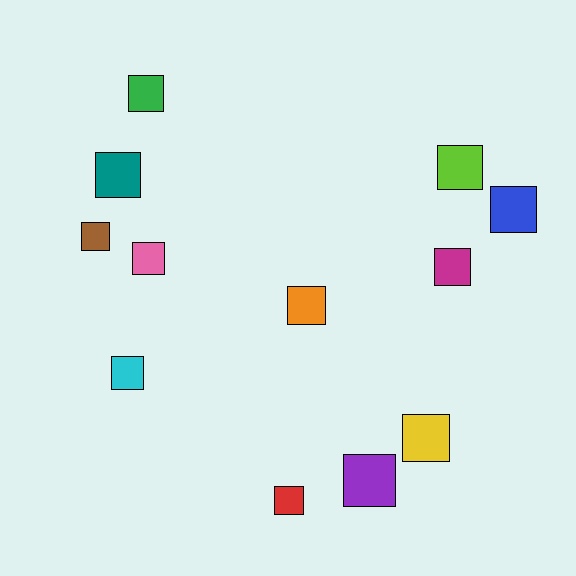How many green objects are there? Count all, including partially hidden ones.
There is 1 green object.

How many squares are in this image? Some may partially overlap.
There are 12 squares.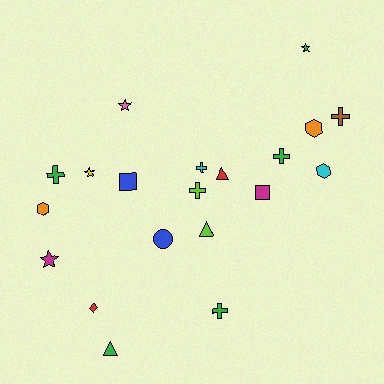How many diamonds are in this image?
There is 1 diamond.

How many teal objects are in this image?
There are no teal objects.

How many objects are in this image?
There are 20 objects.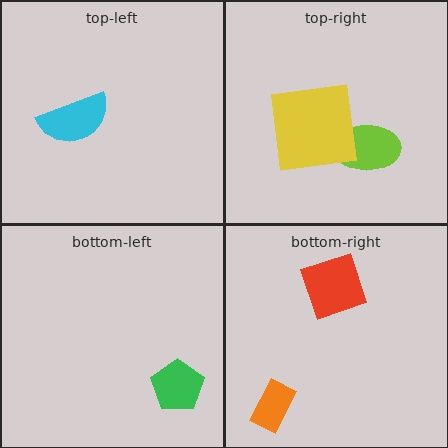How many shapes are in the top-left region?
1.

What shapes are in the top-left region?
The cyan semicircle.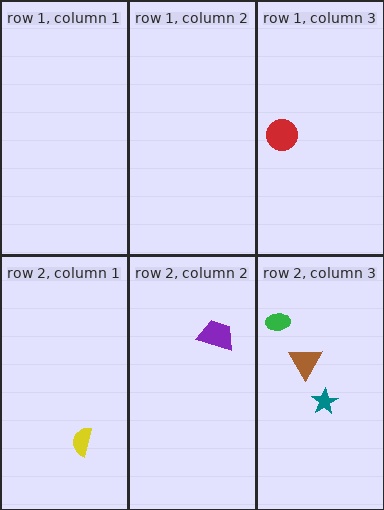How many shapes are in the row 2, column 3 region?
3.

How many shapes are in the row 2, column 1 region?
1.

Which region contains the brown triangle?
The row 2, column 3 region.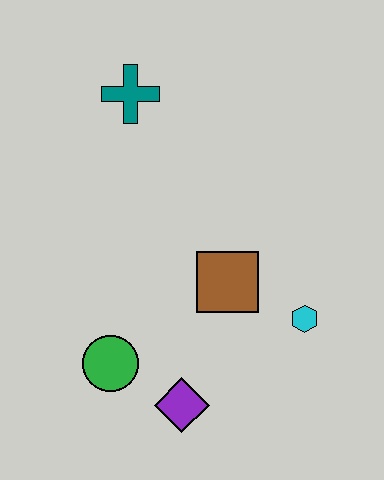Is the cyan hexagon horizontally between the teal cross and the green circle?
No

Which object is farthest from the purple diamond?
The teal cross is farthest from the purple diamond.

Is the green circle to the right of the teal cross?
No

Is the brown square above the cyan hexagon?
Yes